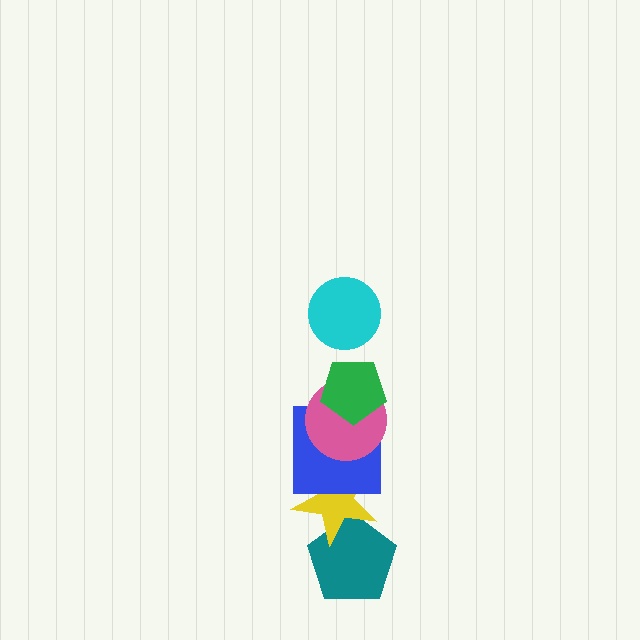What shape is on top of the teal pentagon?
The yellow star is on top of the teal pentagon.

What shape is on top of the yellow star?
The blue square is on top of the yellow star.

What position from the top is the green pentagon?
The green pentagon is 2nd from the top.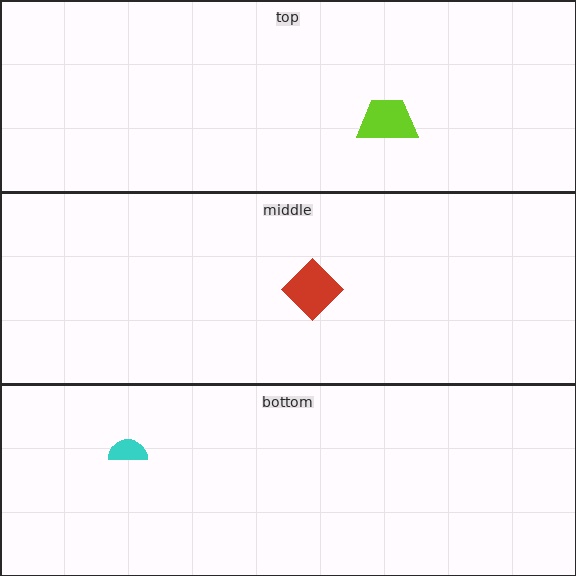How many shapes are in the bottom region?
1.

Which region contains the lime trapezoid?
The top region.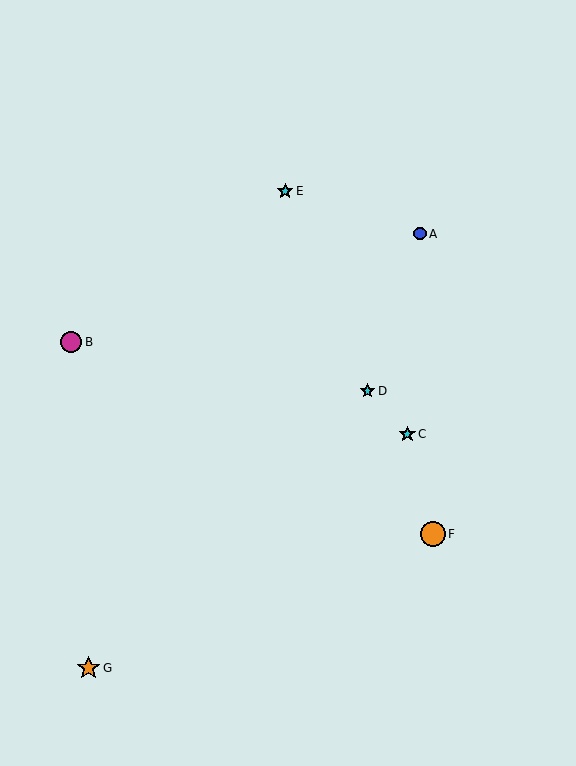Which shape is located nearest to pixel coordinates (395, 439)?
The cyan star (labeled C) at (407, 434) is nearest to that location.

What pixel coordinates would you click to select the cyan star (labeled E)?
Click at (285, 191) to select the cyan star E.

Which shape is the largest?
The orange circle (labeled F) is the largest.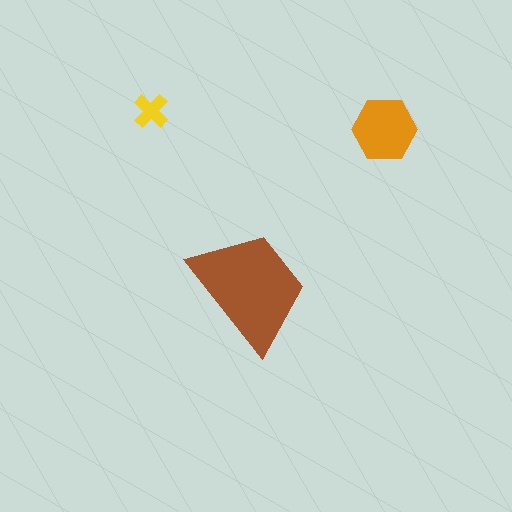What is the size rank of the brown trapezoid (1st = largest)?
1st.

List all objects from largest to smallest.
The brown trapezoid, the orange hexagon, the yellow cross.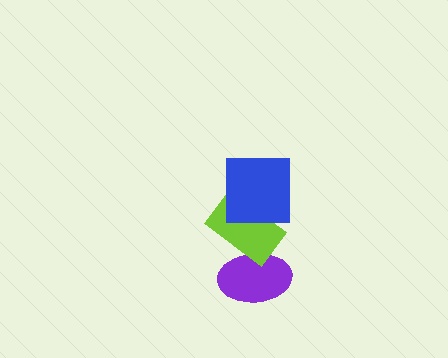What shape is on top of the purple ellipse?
The lime rectangle is on top of the purple ellipse.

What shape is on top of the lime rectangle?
The blue square is on top of the lime rectangle.